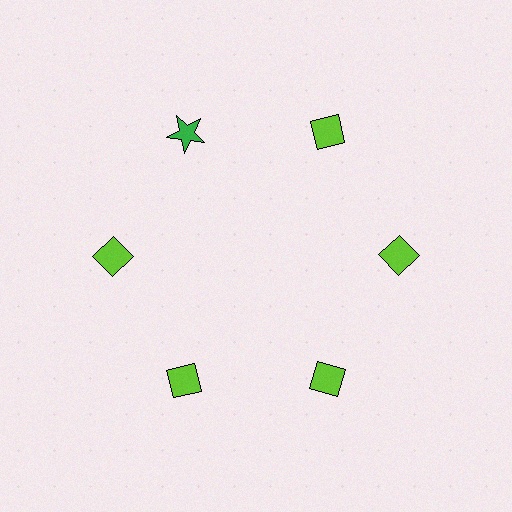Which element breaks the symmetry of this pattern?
The green star at roughly the 11 o'clock position breaks the symmetry. All other shapes are lime diamonds.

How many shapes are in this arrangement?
There are 6 shapes arranged in a ring pattern.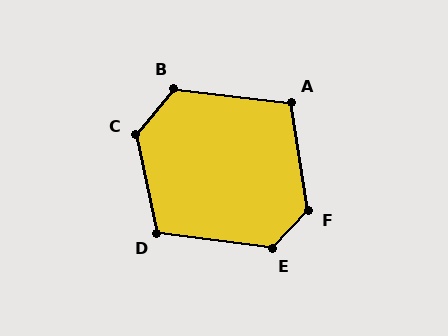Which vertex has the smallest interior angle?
A, at approximately 105 degrees.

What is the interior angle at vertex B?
Approximately 122 degrees (obtuse).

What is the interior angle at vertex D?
Approximately 109 degrees (obtuse).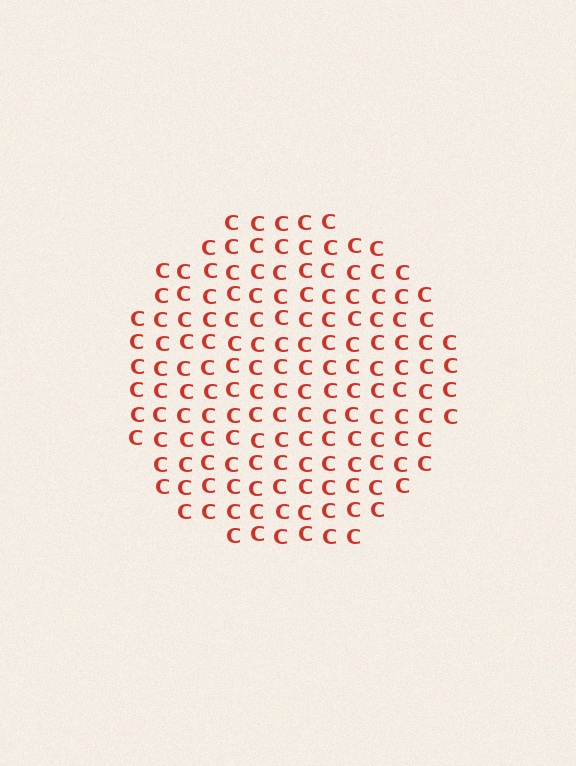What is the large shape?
The large shape is a circle.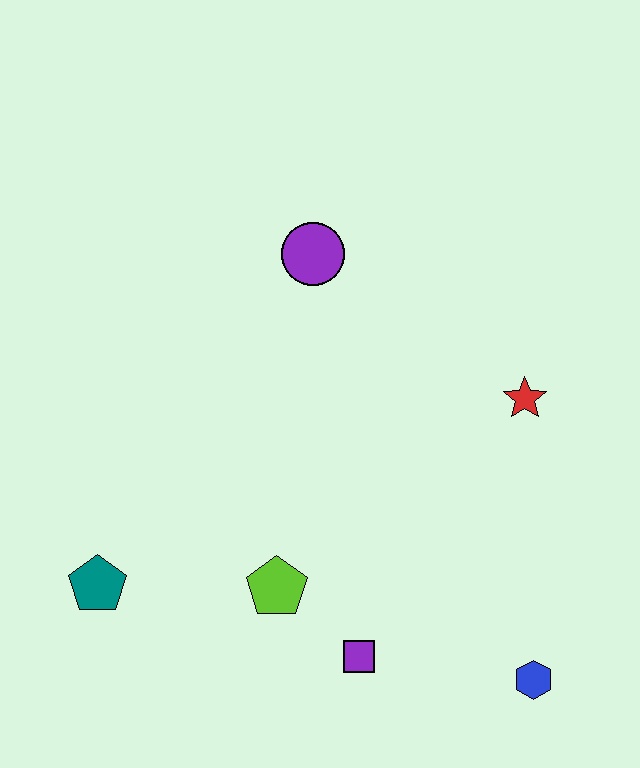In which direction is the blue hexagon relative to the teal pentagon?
The blue hexagon is to the right of the teal pentagon.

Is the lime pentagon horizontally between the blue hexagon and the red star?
No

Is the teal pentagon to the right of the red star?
No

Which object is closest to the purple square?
The lime pentagon is closest to the purple square.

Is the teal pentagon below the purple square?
No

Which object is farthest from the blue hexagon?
The purple circle is farthest from the blue hexagon.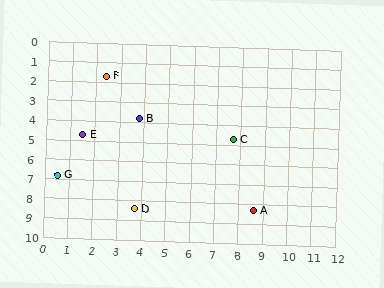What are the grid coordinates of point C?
Point C is at approximately (7.7, 4.7).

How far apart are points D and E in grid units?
Points D and E are about 4.3 grid units apart.